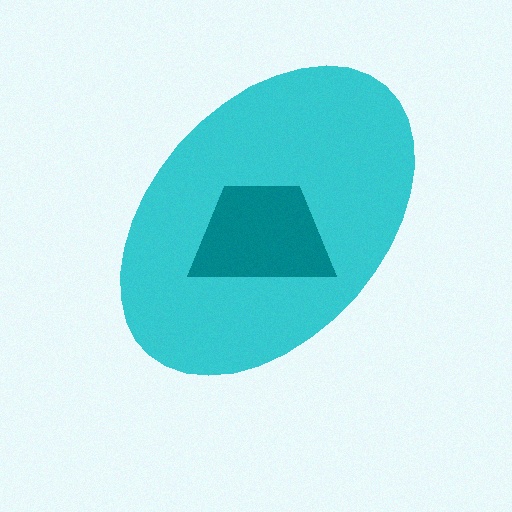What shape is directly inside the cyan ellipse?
The teal trapezoid.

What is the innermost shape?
The teal trapezoid.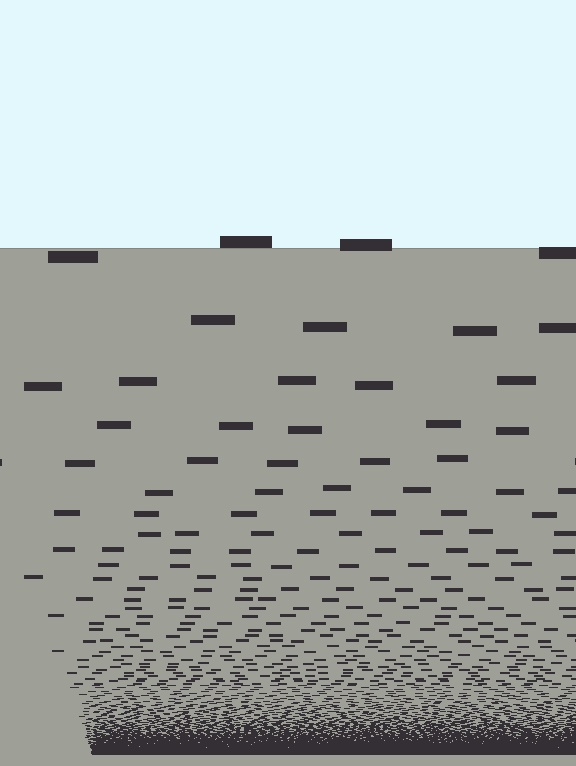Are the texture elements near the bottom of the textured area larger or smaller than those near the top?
Smaller. The gradient is inverted — elements near the bottom are smaller and denser.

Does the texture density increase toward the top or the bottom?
Density increases toward the bottom.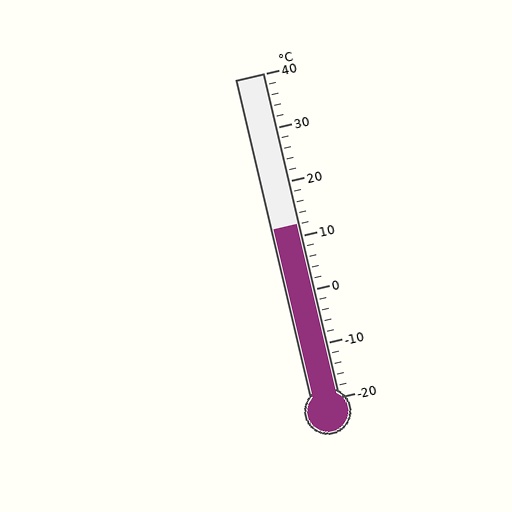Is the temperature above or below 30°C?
The temperature is below 30°C.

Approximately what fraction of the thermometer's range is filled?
The thermometer is filled to approximately 55% of its range.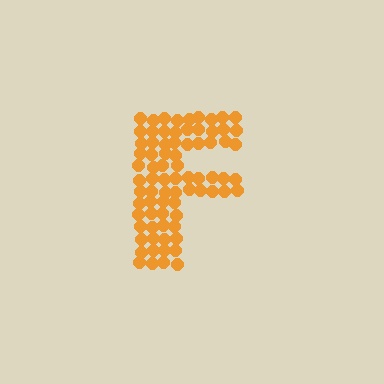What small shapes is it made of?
It is made of small circles.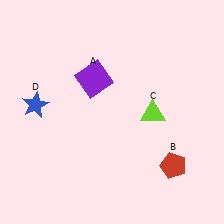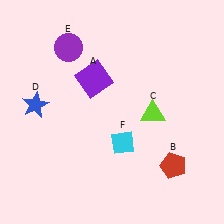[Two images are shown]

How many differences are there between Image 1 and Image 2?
There are 2 differences between the two images.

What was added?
A purple circle (E), a cyan diamond (F) were added in Image 2.